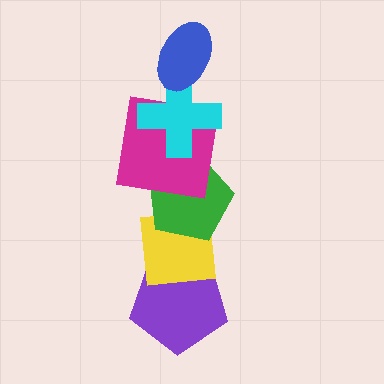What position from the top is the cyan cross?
The cyan cross is 2nd from the top.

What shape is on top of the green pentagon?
The magenta square is on top of the green pentagon.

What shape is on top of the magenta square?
The cyan cross is on top of the magenta square.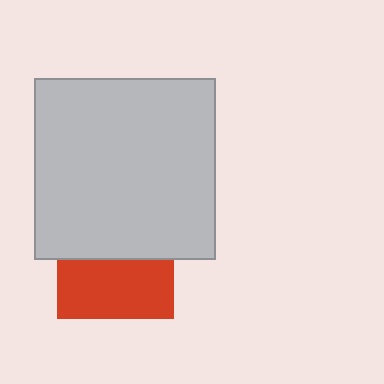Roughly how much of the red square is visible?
About half of it is visible (roughly 51%).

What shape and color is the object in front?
The object in front is a light gray square.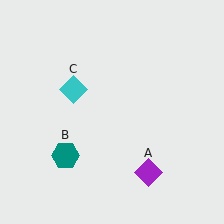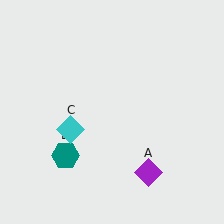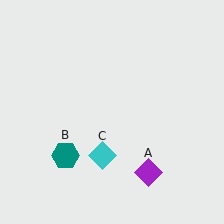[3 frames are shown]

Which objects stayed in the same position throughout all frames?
Purple diamond (object A) and teal hexagon (object B) remained stationary.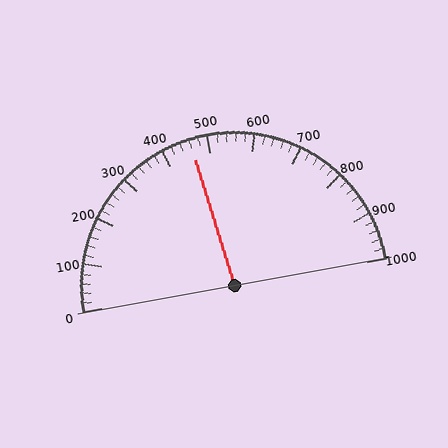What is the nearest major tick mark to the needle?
The nearest major tick mark is 500.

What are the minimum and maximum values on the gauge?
The gauge ranges from 0 to 1000.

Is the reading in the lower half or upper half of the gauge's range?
The reading is in the lower half of the range (0 to 1000).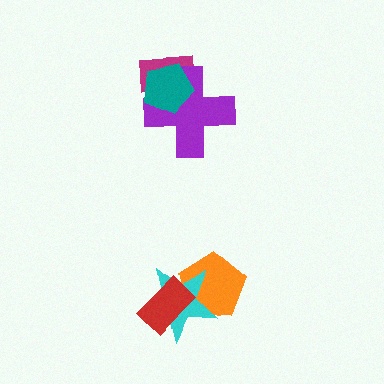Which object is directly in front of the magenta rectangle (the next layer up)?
The purple cross is directly in front of the magenta rectangle.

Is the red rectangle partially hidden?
No, no other shape covers it.